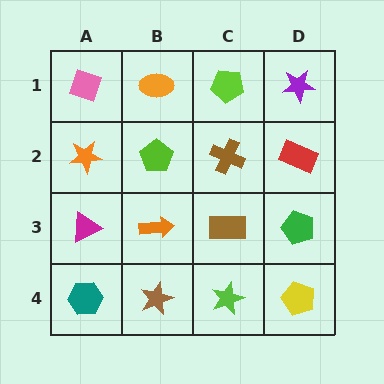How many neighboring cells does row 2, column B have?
4.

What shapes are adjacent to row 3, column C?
A brown cross (row 2, column C), a lime star (row 4, column C), an orange arrow (row 3, column B), a green pentagon (row 3, column D).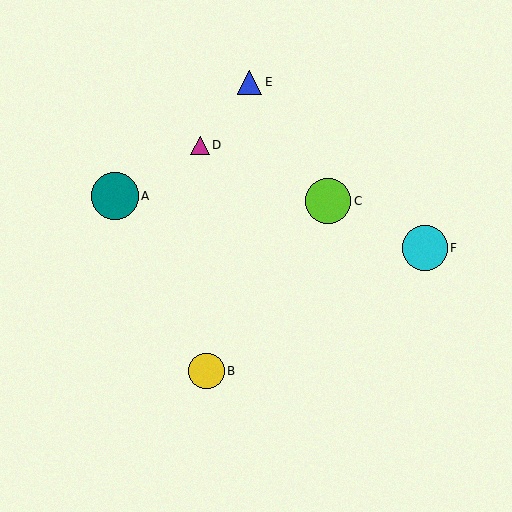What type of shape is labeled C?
Shape C is a lime circle.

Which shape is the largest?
The teal circle (labeled A) is the largest.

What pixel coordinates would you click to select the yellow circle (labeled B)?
Click at (207, 371) to select the yellow circle B.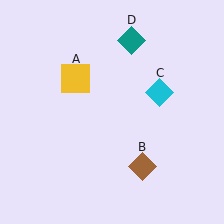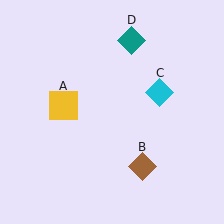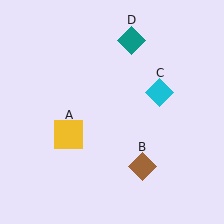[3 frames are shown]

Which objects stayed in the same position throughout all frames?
Brown diamond (object B) and cyan diamond (object C) and teal diamond (object D) remained stationary.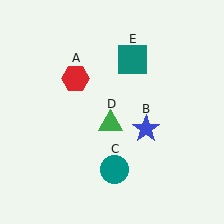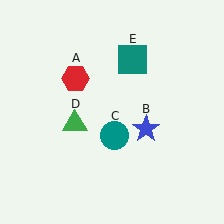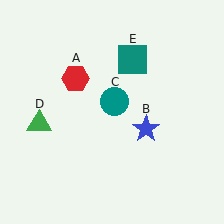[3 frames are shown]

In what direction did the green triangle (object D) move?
The green triangle (object D) moved left.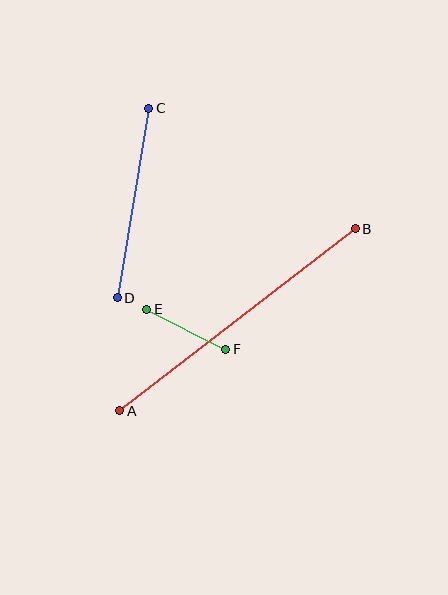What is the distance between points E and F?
The distance is approximately 89 pixels.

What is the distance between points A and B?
The distance is approximately 298 pixels.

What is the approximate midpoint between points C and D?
The midpoint is at approximately (133, 203) pixels.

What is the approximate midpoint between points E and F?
The midpoint is at approximately (186, 329) pixels.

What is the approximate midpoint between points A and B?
The midpoint is at approximately (238, 320) pixels.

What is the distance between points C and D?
The distance is approximately 192 pixels.